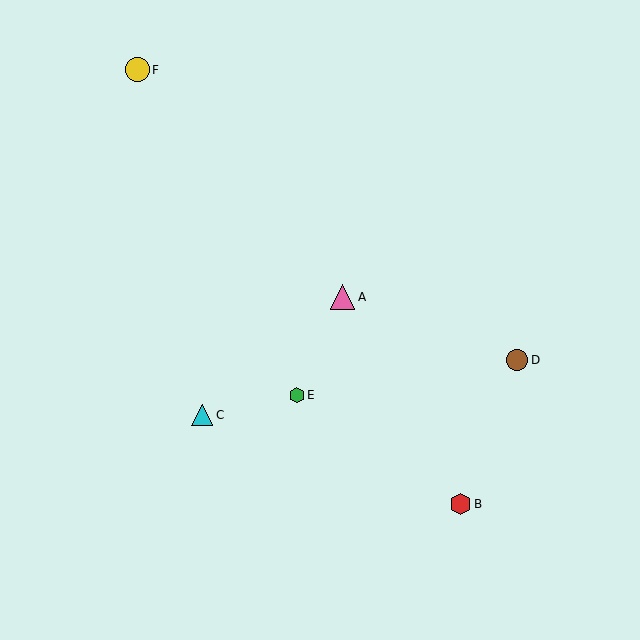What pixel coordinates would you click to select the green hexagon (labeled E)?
Click at (297, 395) to select the green hexagon E.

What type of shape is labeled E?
Shape E is a green hexagon.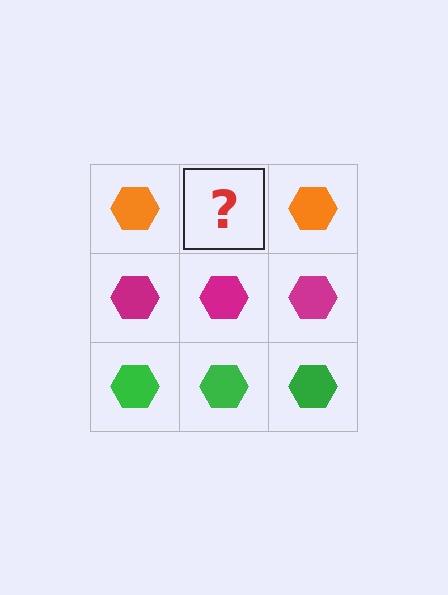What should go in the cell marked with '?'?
The missing cell should contain an orange hexagon.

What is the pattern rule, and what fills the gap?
The rule is that each row has a consistent color. The gap should be filled with an orange hexagon.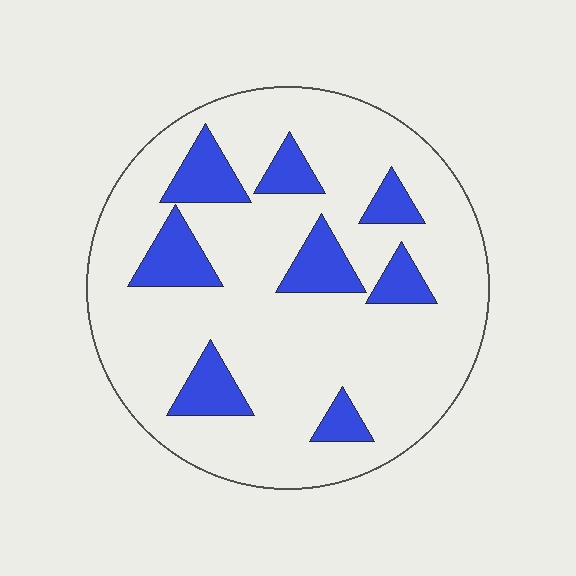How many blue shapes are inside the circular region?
8.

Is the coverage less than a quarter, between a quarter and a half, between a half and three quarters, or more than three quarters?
Less than a quarter.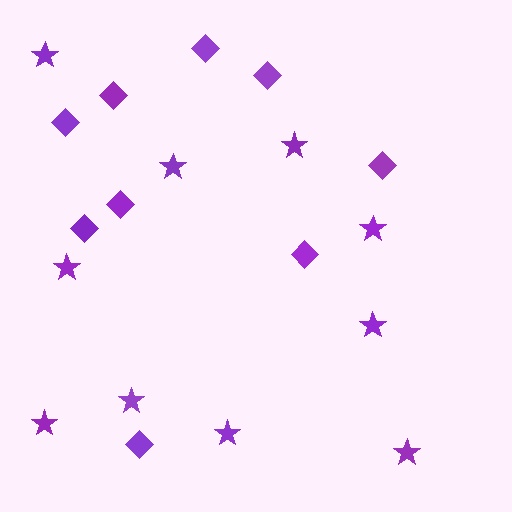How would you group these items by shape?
There are 2 groups: one group of diamonds (9) and one group of stars (10).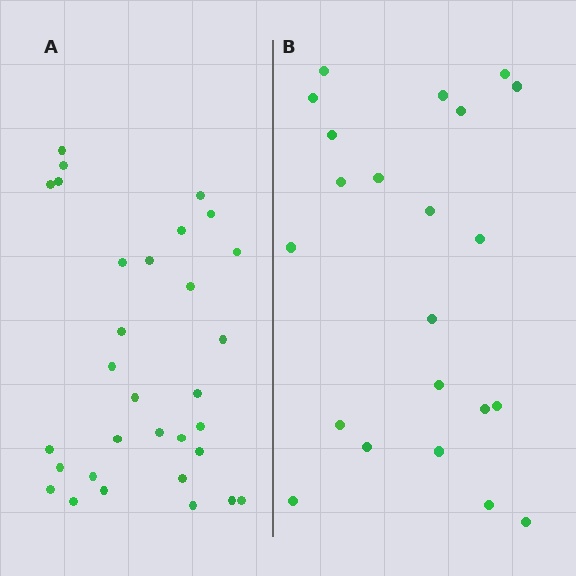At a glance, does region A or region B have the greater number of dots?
Region A (the left region) has more dots.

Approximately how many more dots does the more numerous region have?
Region A has roughly 8 or so more dots than region B.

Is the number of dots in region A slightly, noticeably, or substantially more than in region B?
Region A has noticeably more, but not dramatically so. The ratio is roughly 1.4 to 1.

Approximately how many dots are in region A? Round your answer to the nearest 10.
About 30 dots. (The exact count is 31, which rounds to 30.)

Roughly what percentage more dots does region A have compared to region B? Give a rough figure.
About 40% more.